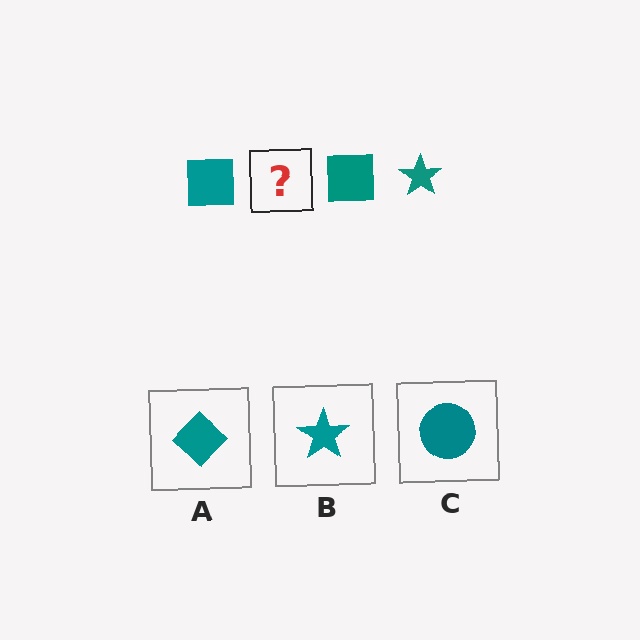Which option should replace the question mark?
Option B.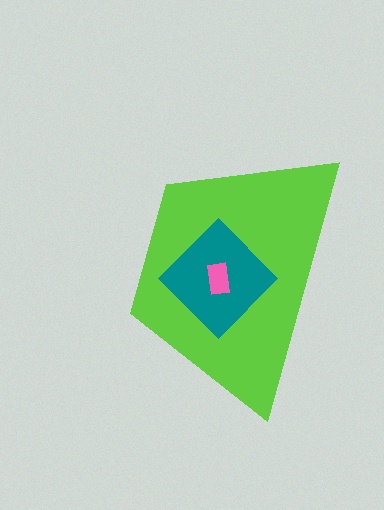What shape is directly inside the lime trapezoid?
The teal diamond.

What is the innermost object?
The pink rectangle.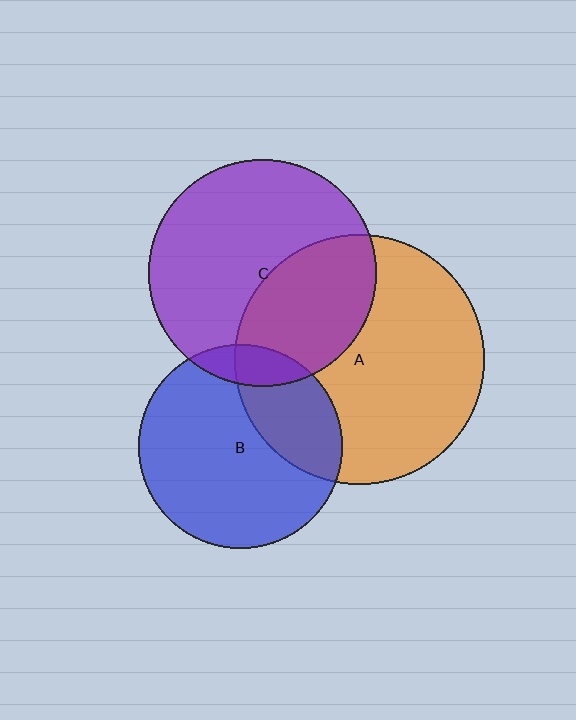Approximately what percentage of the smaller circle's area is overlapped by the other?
Approximately 10%.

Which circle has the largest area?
Circle A (orange).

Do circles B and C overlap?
Yes.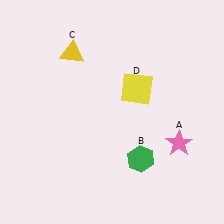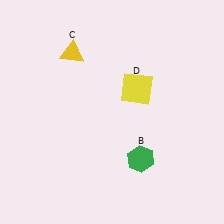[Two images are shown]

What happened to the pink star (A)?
The pink star (A) was removed in Image 2. It was in the bottom-right area of Image 1.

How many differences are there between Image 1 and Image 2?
There is 1 difference between the two images.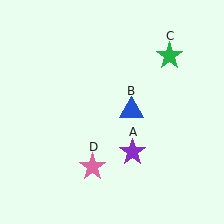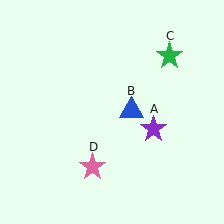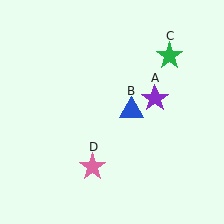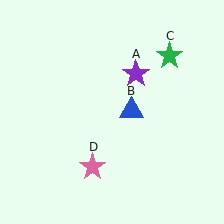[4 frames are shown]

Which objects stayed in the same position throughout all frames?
Blue triangle (object B) and green star (object C) and pink star (object D) remained stationary.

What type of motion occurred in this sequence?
The purple star (object A) rotated counterclockwise around the center of the scene.